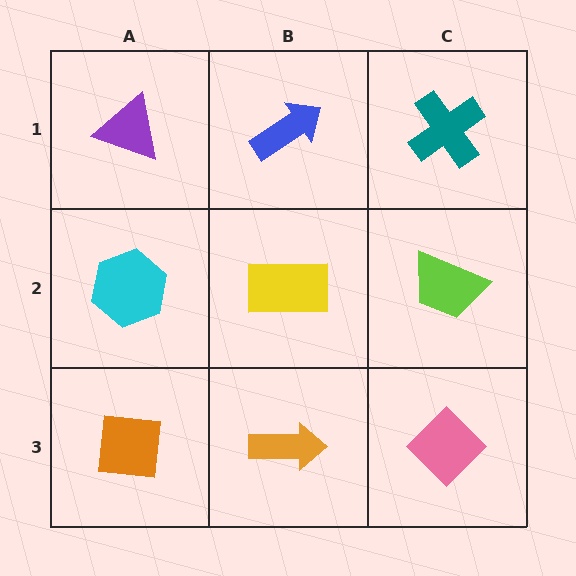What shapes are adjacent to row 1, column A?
A cyan hexagon (row 2, column A), a blue arrow (row 1, column B).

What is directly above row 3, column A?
A cyan hexagon.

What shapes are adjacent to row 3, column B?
A yellow rectangle (row 2, column B), an orange square (row 3, column A), a pink diamond (row 3, column C).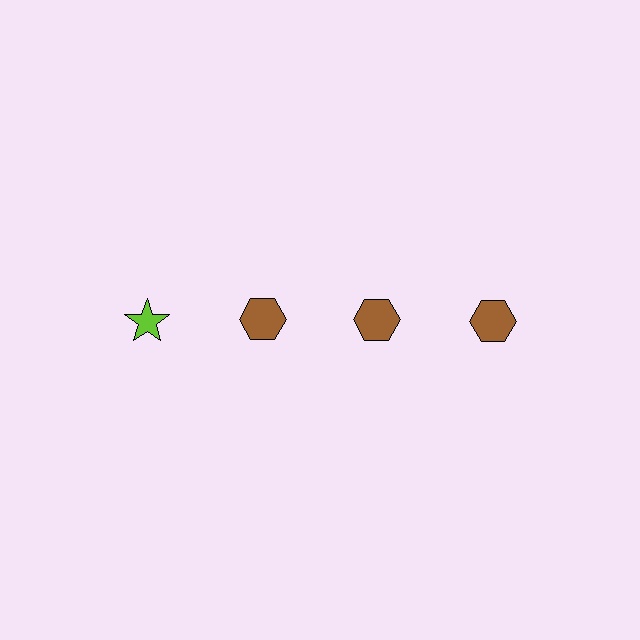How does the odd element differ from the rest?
It differs in both color (lime instead of brown) and shape (star instead of hexagon).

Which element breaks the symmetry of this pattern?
The lime star in the top row, leftmost column breaks the symmetry. All other shapes are brown hexagons.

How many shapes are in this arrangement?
There are 4 shapes arranged in a grid pattern.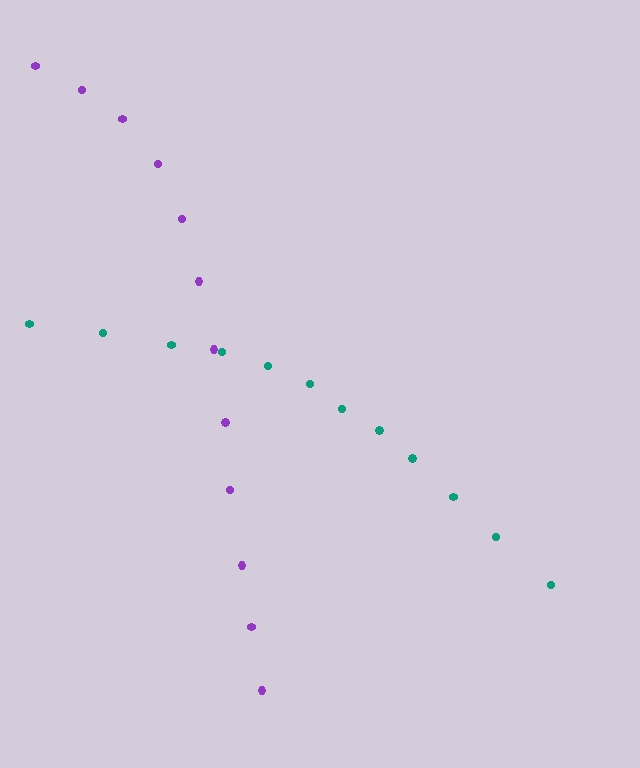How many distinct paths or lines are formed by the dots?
There are 2 distinct paths.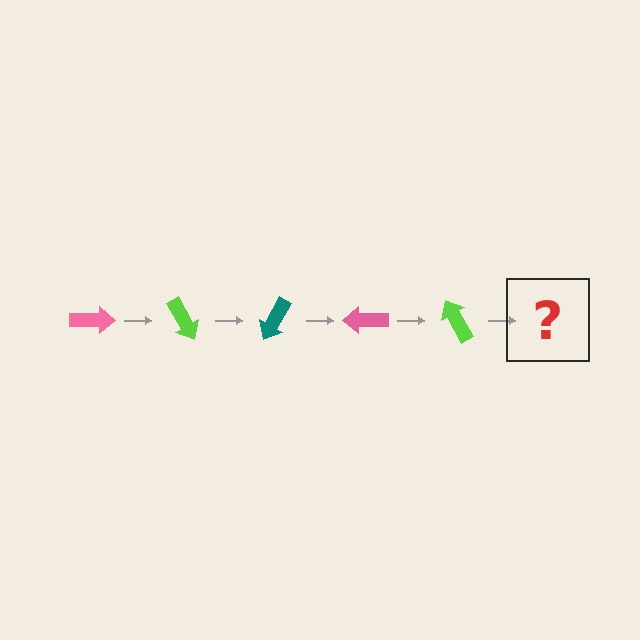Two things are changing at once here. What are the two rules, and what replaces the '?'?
The two rules are that it rotates 60 degrees each step and the color cycles through pink, lime, and teal. The '?' should be a teal arrow, rotated 300 degrees from the start.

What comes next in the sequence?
The next element should be a teal arrow, rotated 300 degrees from the start.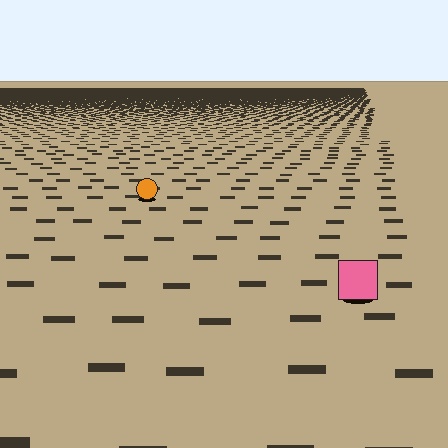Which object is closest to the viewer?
The pink square is closest. The texture marks near it are larger and more spread out.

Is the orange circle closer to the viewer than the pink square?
No. The pink square is closer — you can tell from the texture gradient: the ground texture is coarser near it.